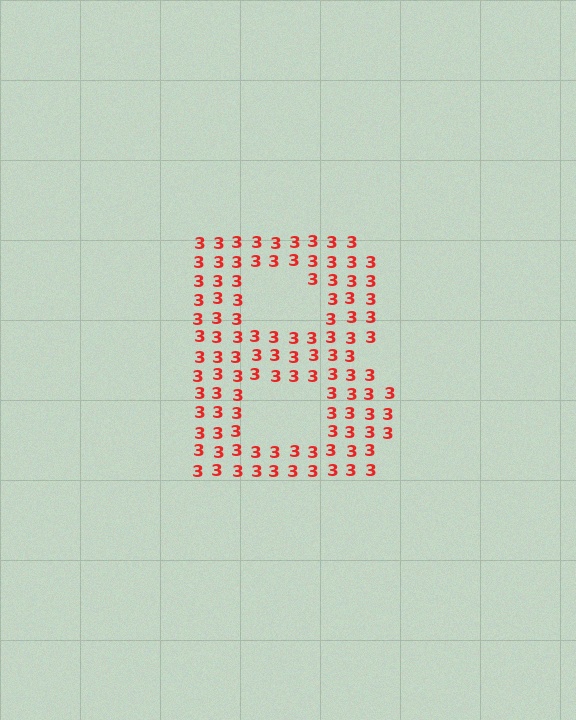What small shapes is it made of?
It is made of small digit 3's.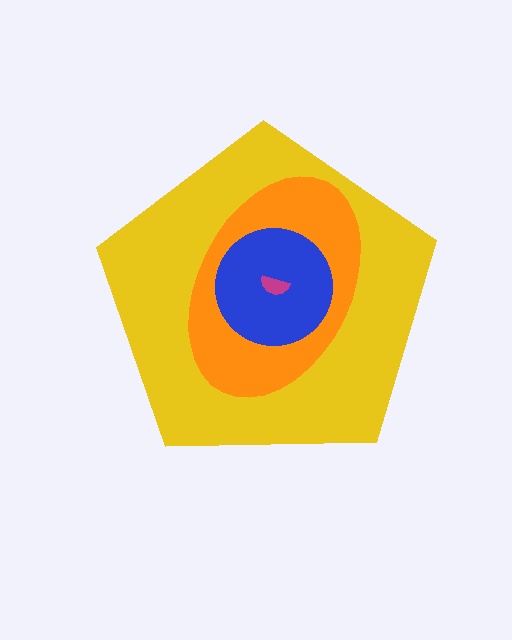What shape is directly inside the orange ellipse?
The blue circle.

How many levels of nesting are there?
4.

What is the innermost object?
The magenta semicircle.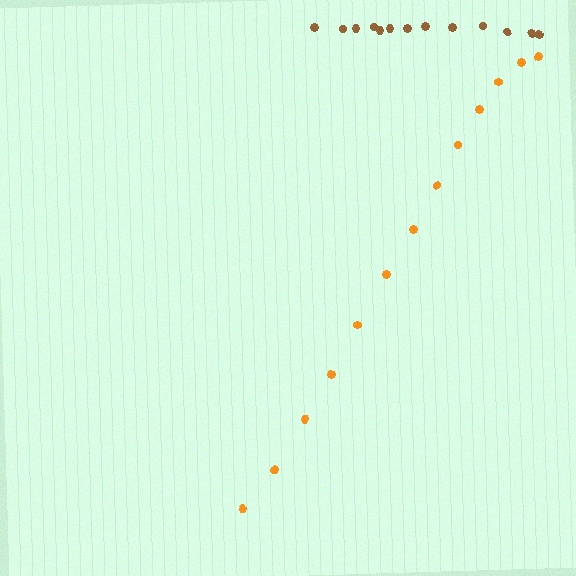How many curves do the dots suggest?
There are 2 distinct paths.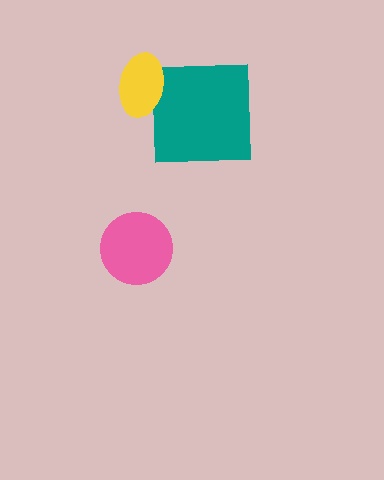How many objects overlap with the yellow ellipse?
1 object overlaps with the yellow ellipse.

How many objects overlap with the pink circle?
0 objects overlap with the pink circle.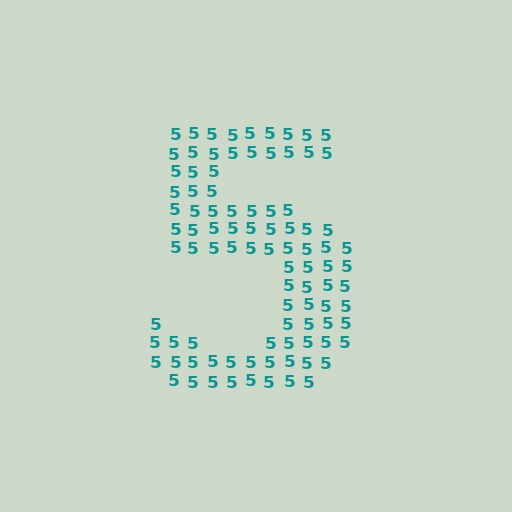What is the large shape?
The large shape is the digit 5.